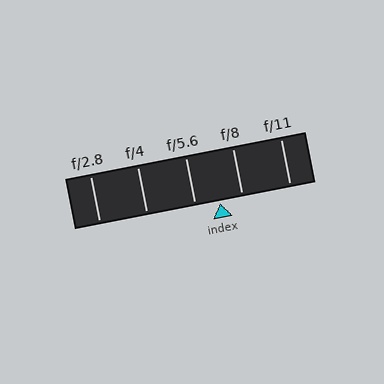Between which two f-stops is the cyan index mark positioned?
The index mark is between f/5.6 and f/8.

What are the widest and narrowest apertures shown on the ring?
The widest aperture shown is f/2.8 and the narrowest is f/11.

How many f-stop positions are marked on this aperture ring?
There are 5 f-stop positions marked.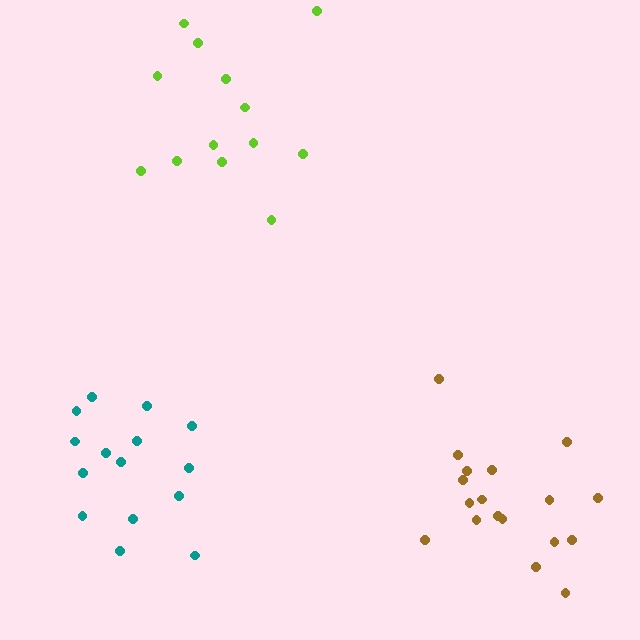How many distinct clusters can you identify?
There are 3 distinct clusters.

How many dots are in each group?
Group 1: 15 dots, Group 2: 18 dots, Group 3: 13 dots (46 total).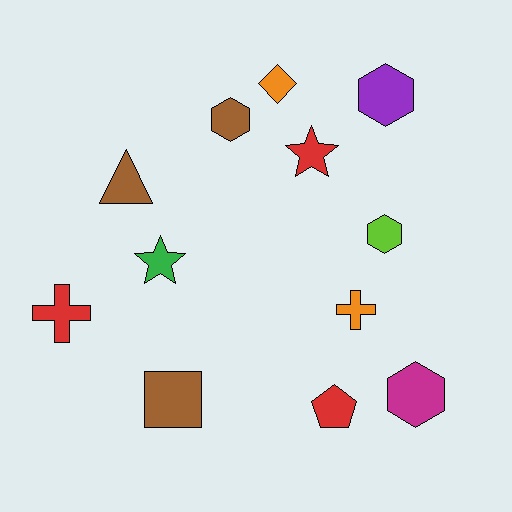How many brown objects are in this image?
There are 3 brown objects.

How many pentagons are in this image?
There is 1 pentagon.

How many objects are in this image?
There are 12 objects.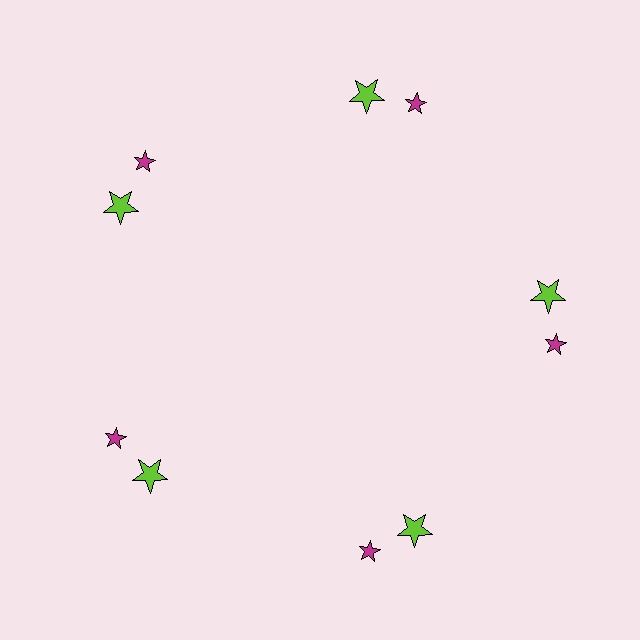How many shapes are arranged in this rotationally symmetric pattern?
There are 10 shapes, arranged in 5 groups of 2.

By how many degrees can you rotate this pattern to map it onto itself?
The pattern maps onto itself every 72 degrees of rotation.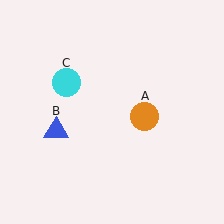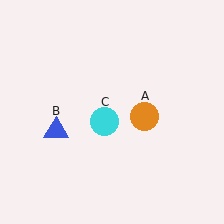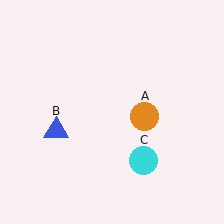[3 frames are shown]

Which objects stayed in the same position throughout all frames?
Orange circle (object A) and blue triangle (object B) remained stationary.